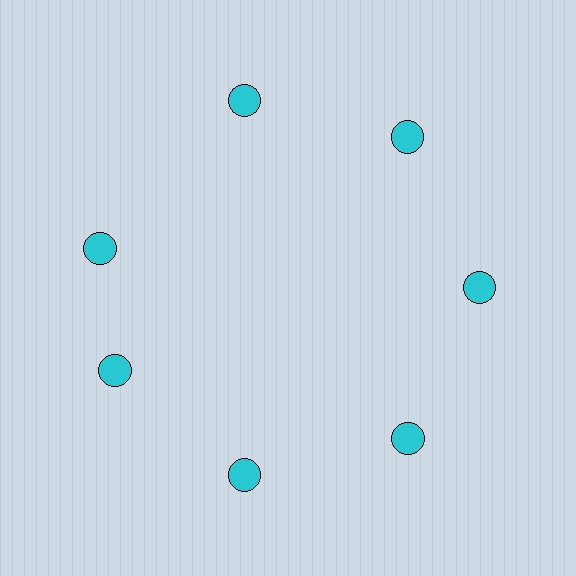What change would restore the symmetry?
The symmetry would be restored by rotating it back into even spacing with its neighbors so that all 7 circles sit at equal angles and equal distance from the center.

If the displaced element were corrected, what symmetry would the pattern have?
It would have 7-fold rotational symmetry — the pattern would map onto itself every 51 degrees.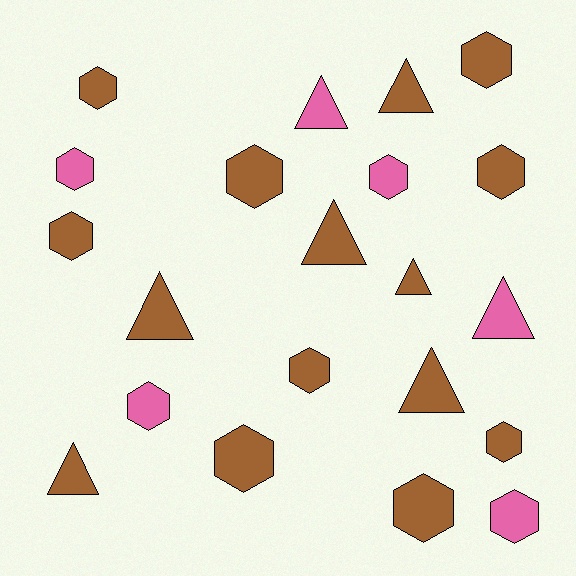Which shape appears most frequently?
Hexagon, with 13 objects.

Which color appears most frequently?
Brown, with 15 objects.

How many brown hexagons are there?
There are 9 brown hexagons.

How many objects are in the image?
There are 21 objects.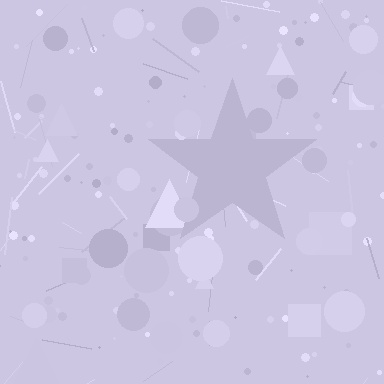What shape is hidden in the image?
A star is hidden in the image.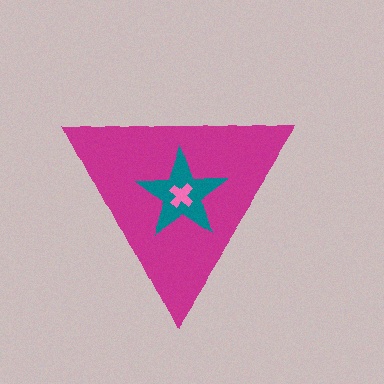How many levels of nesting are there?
3.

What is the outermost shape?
The magenta triangle.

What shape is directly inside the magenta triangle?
The teal star.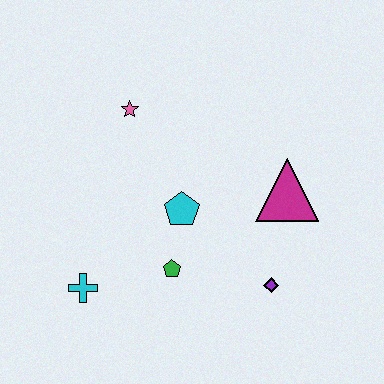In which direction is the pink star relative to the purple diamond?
The pink star is above the purple diamond.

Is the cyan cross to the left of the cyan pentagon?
Yes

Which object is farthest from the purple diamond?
The pink star is farthest from the purple diamond.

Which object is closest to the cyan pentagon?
The green pentagon is closest to the cyan pentagon.